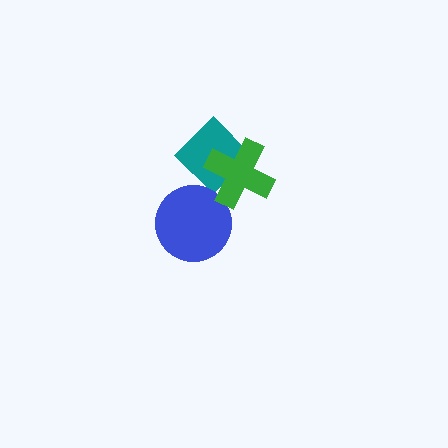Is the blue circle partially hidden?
No, no other shape covers it.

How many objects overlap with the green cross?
1 object overlaps with the green cross.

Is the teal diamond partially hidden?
Yes, it is partially covered by another shape.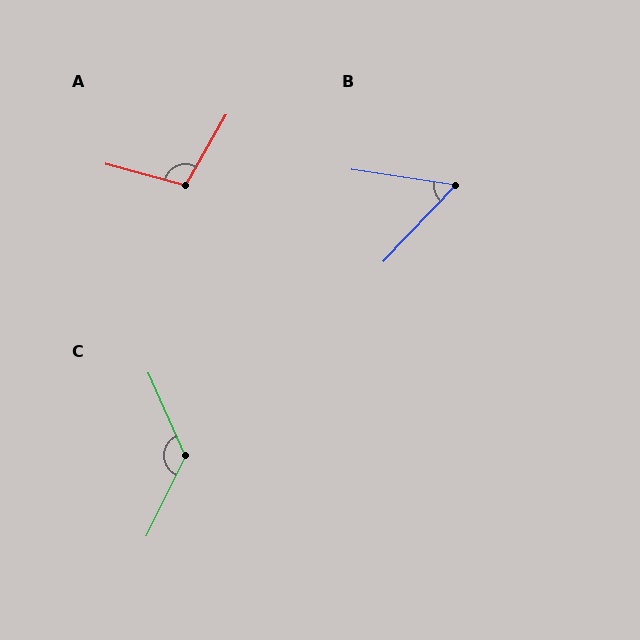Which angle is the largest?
C, at approximately 130 degrees.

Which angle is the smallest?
B, at approximately 55 degrees.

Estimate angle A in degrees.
Approximately 105 degrees.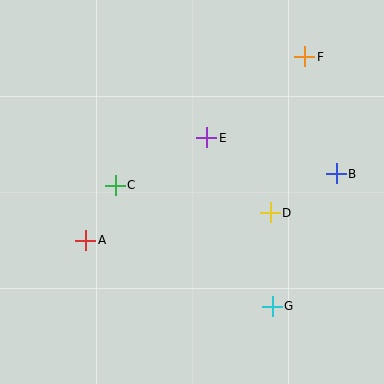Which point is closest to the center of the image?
Point E at (207, 138) is closest to the center.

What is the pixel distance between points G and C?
The distance between G and C is 198 pixels.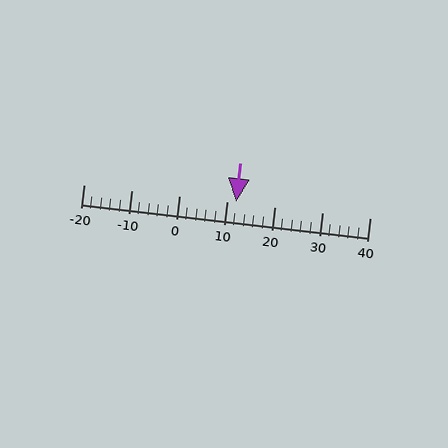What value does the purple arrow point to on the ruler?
The purple arrow points to approximately 12.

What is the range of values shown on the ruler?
The ruler shows values from -20 to 40.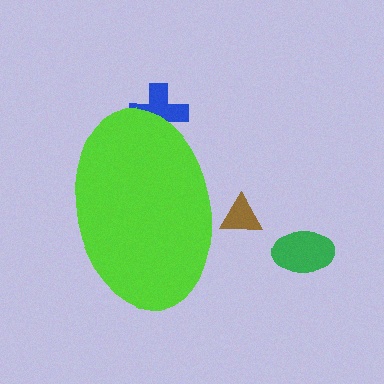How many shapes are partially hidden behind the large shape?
2 shapes are partially hidden.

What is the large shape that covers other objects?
A lime ellipse.